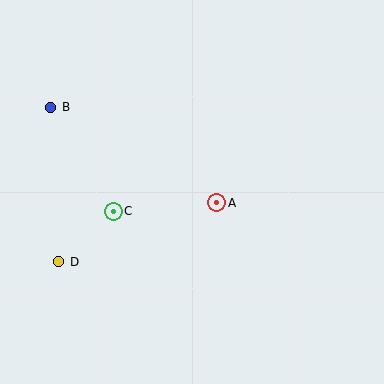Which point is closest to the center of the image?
Point A at (217, 203) is closest to the center.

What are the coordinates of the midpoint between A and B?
The midpoint between A and B is at (134, 155).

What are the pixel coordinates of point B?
Point B is at (51, 107).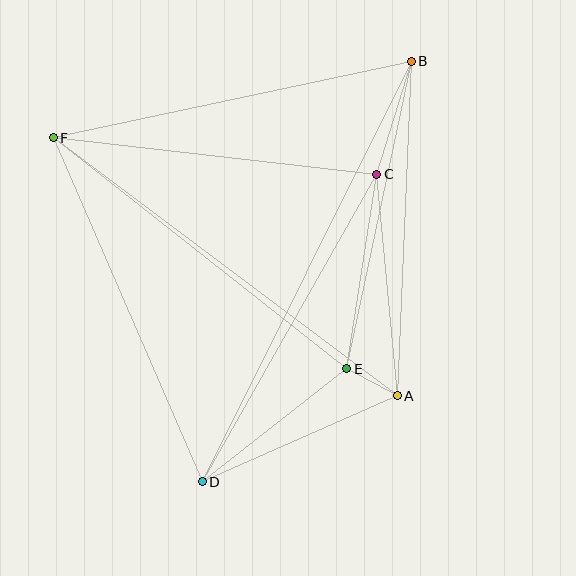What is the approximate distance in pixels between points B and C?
The distance between B and C is approximately 118 pixels.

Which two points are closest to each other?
Points A and E are closest to each other.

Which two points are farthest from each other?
Points B and D are farthest from each other.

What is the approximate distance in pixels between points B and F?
The distance between B and F is approximately 366 pixels.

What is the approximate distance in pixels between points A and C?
The distance between A and C is approximately 223 pixels.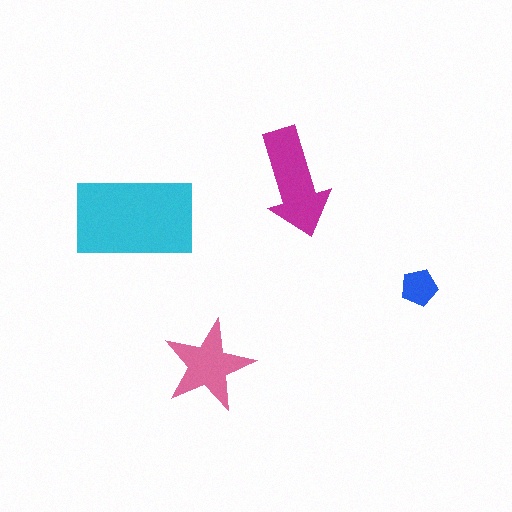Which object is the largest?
The cyan rectangle.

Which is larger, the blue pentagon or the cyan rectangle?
The cyan rectangle.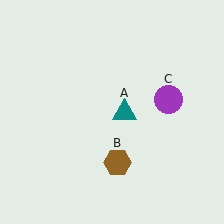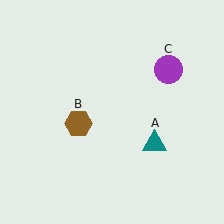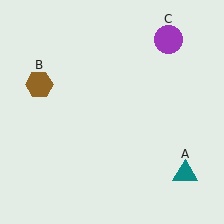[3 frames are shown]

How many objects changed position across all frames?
3 objects changed position: teal triangle (object A), brown hexagon (object B), purple circle (object C).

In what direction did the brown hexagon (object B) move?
The brown hexagon (object B) moved up and to the left.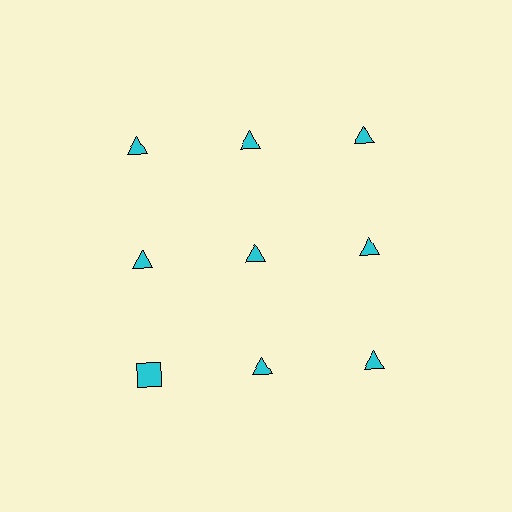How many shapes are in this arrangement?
There are 9 shapes arranged in a grid pattern.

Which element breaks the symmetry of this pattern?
The cyan square in the third row, leftmost column breaks the symmetry. All other shapes are cyan triangles.